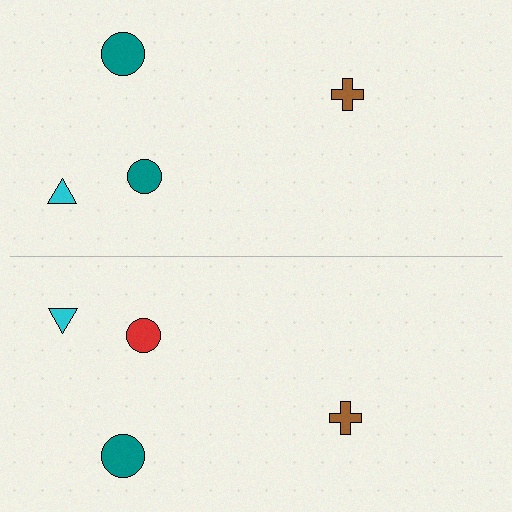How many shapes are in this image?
There are 8 shapes in this image.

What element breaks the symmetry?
The red circle on the bottom side breaks the symmetry — its mirror counterpart is teal.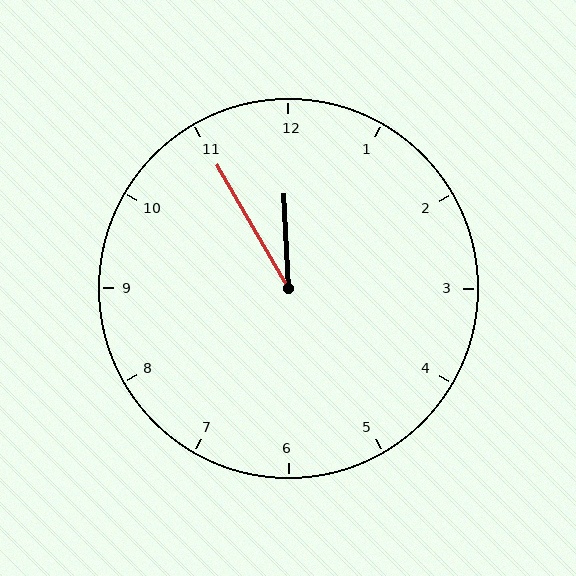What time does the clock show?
11:55.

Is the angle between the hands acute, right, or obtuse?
It is acute.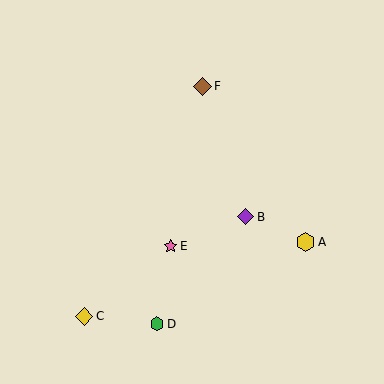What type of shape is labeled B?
Shape B is a purple diamond.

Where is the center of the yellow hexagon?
The center of the yellow hexagon is at (306, 242).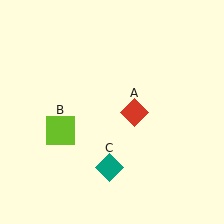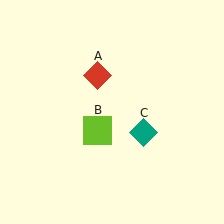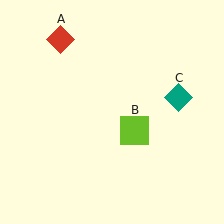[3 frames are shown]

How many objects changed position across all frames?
3 objects changed position: red diamond (object A), lime square (object B), teal diamond (object C).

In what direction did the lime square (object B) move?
The lime square (object B) moved right.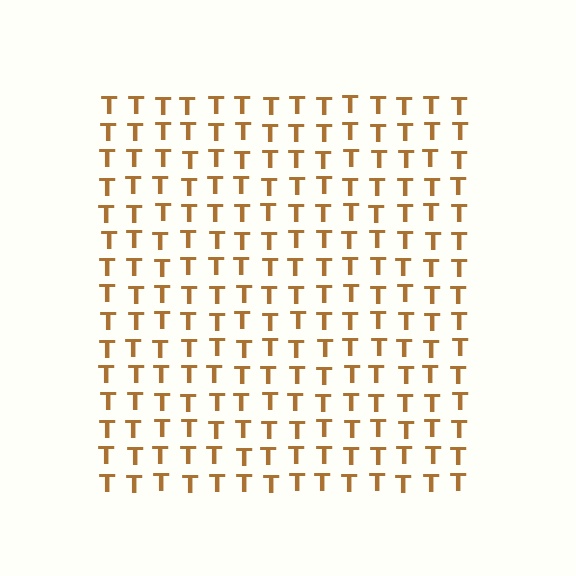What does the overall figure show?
The overall figure shows a square.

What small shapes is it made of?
It is made of small letter T's.